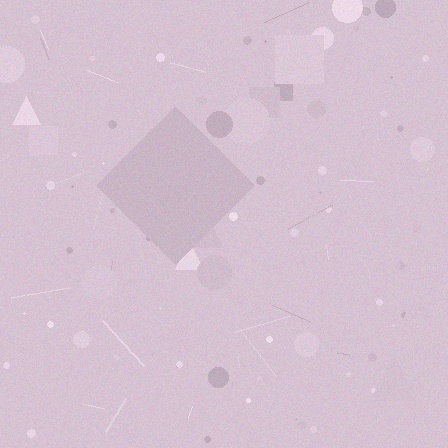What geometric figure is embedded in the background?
A diamond is embedded in the background.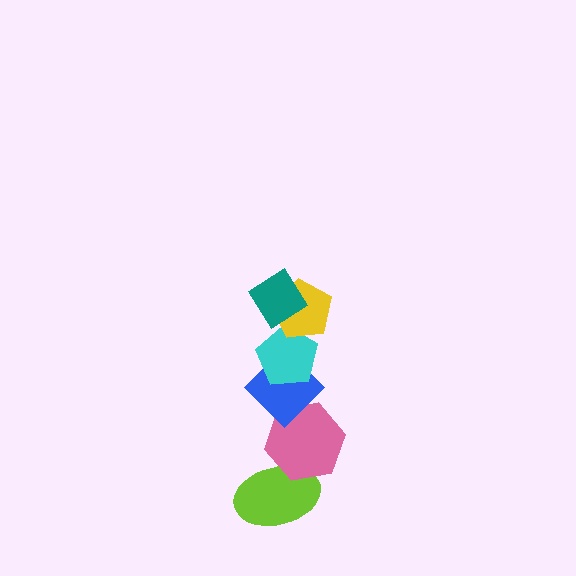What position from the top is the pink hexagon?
The pink hexagon is 5th from the top.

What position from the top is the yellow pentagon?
The yellow pentagon is 2nd from the top.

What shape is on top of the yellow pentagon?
The teal diamond is on top of the yellow pentagon.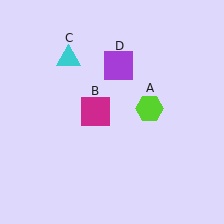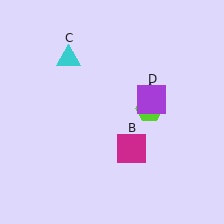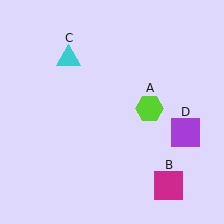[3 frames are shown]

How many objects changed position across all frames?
2 objects changed position: magenta square (object B), purple square (object D).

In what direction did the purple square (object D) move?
The purple square (object D) moved down and to the right.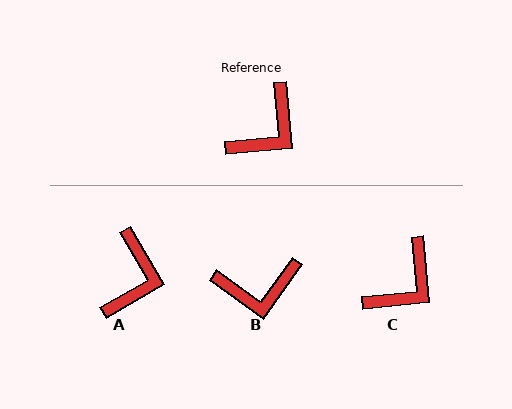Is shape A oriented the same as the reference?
No, it is off by about 25 degrees.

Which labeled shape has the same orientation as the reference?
C.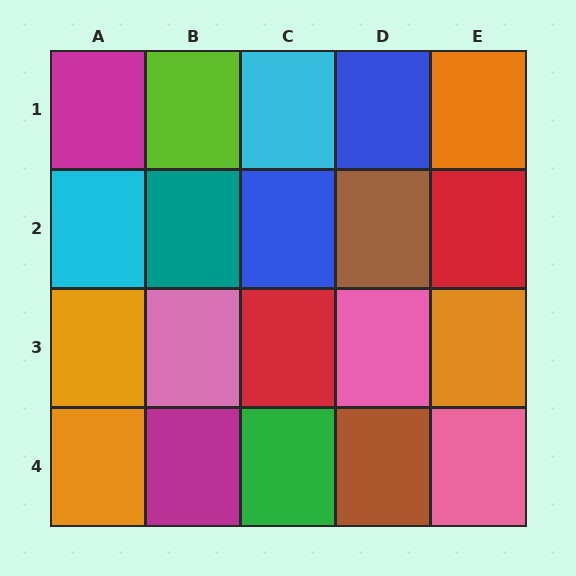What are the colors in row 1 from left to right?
Magenta, lime, cyan, blue, orange.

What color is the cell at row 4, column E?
Pink.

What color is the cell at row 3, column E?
Orange.